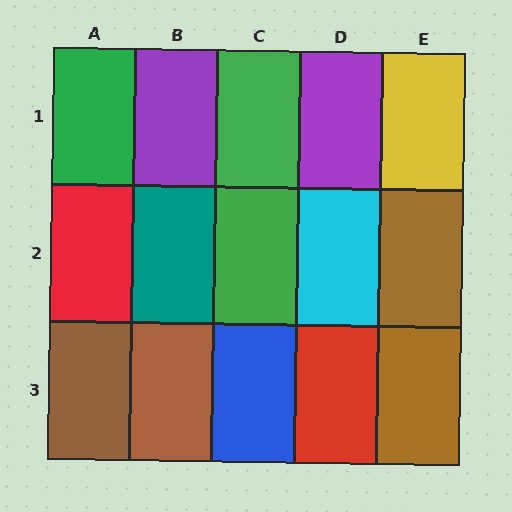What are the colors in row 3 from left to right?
Brown, brown, blue, red, brown.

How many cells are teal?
1 cell is teal.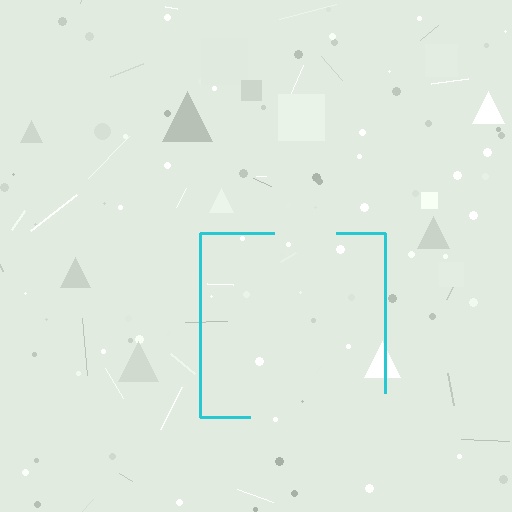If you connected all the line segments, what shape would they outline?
They would outline a square.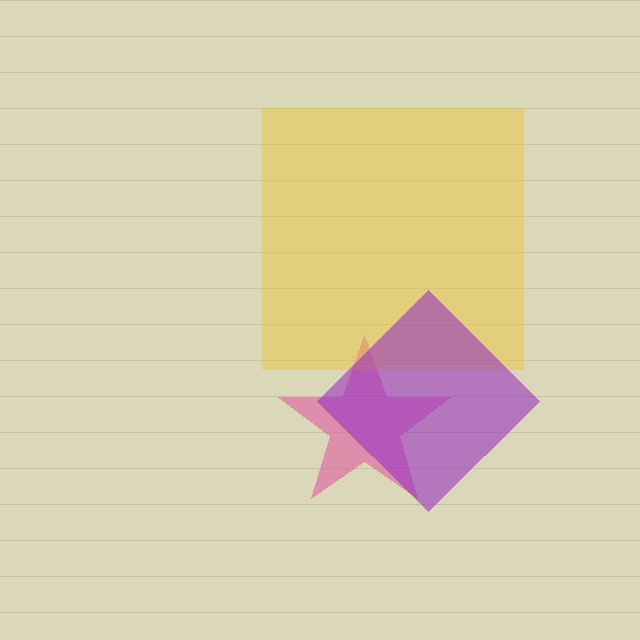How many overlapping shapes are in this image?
There are 3 overlapping shapes in the image.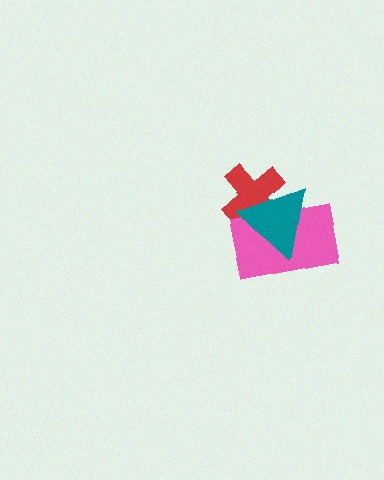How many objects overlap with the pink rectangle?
2 objects overlap with the pink rectangle.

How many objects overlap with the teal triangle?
2 objects overlap with the teal triangle.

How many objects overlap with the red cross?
2 objects overlap with the red cross.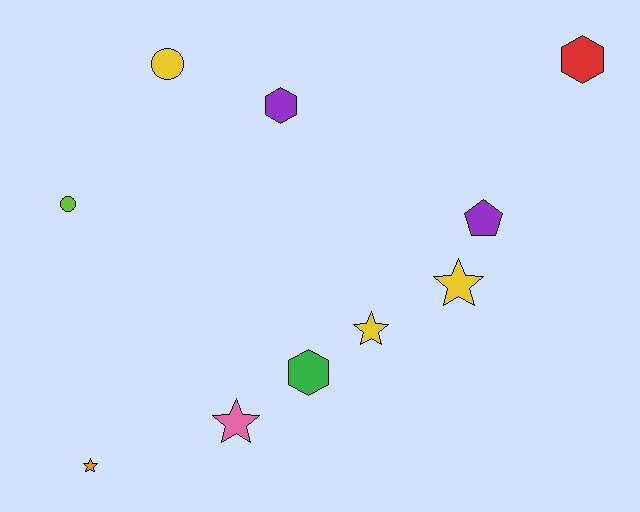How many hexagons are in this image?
There are 3 hexagons.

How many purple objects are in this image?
There are 2 purple objects.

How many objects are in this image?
There are 10 objects.